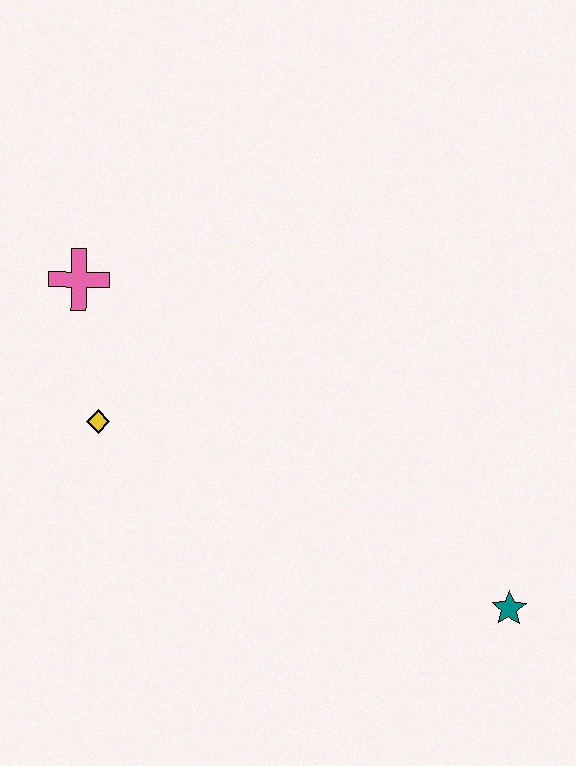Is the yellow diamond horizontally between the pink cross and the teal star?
Yes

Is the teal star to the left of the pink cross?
No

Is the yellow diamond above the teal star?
Yes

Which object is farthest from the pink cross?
The teal star is farthest from the pink cross.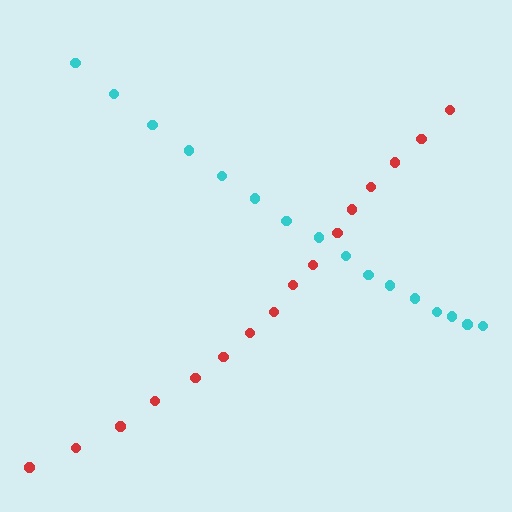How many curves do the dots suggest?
There are 2 distinct paths.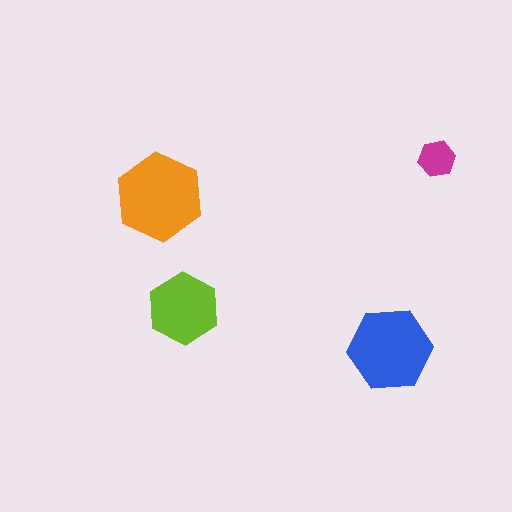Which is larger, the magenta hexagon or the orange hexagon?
The orange one.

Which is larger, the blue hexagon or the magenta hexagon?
The blue one.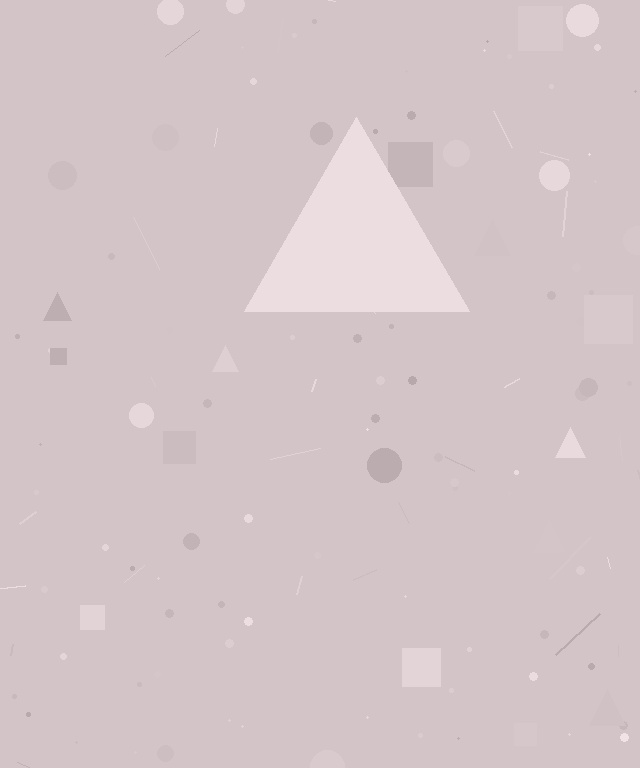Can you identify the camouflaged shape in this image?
The camouflaged shape is a triangle.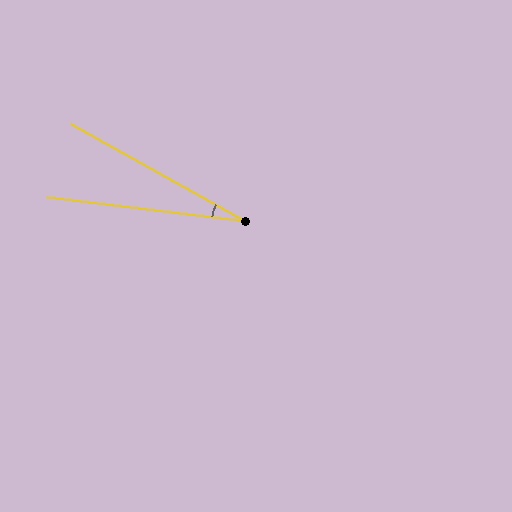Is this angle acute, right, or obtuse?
It is acute.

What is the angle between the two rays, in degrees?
Approximately 22 degrees.